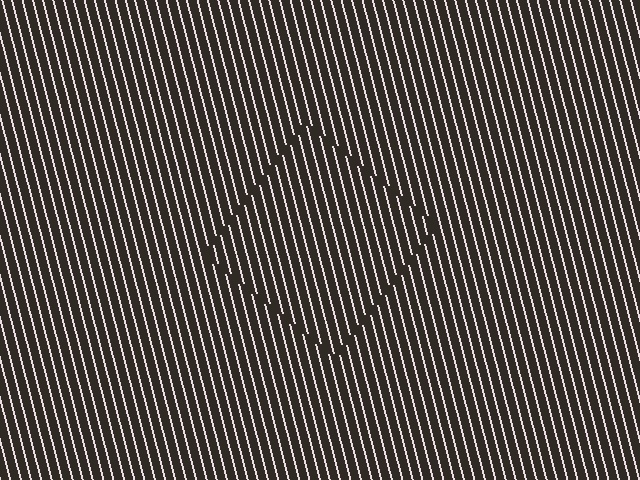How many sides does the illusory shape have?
4 sides — the line-ends trace a square.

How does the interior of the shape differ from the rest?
The interior of the shape contains the same grating, shifted by half a period — the contour is defined by the phase discontinuity where line-ends from the inner and outer gratings abut.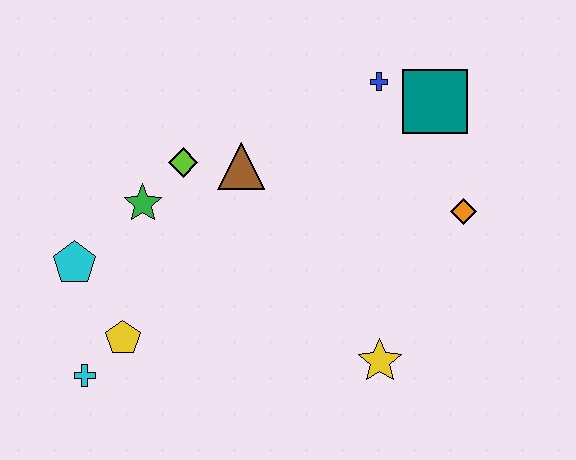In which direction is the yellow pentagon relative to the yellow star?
The yellow pentagon is to the left of the yellow star.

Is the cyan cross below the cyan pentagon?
Yes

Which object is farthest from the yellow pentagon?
The teal square is farthest from the yellow pentagon.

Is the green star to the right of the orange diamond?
No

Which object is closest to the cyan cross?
The yellow pentagon is closest to the cyan cross.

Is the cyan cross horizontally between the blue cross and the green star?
No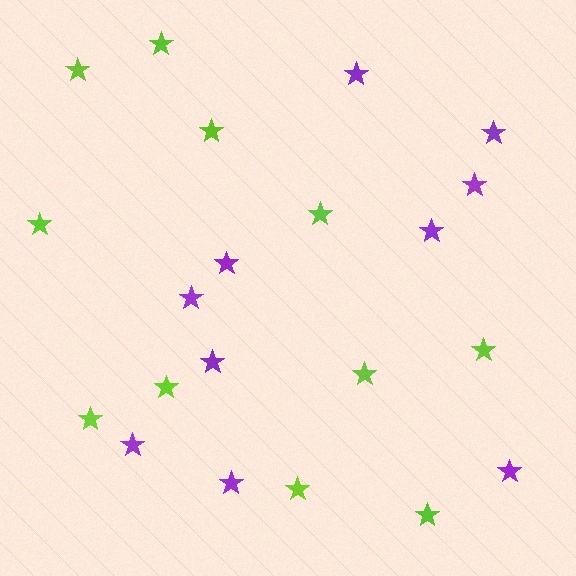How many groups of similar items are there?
There are 2 groups: one group of lime stars (11) and one group of purple stars (10).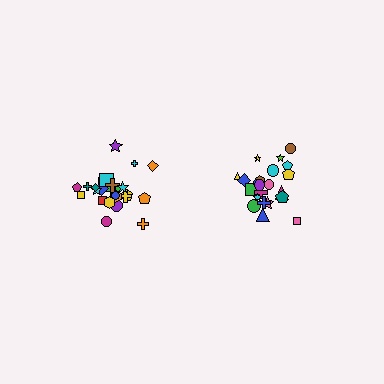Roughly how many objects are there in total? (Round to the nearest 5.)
Roughly 45 objects in total.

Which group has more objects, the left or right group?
The left group.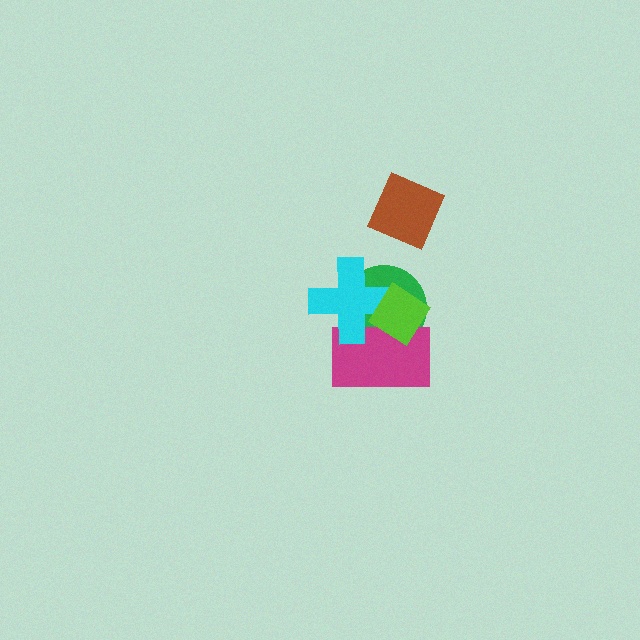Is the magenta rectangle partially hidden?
Yes, it is partially covered by another shape.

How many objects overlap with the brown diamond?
0 objects overlap with the brown diamond.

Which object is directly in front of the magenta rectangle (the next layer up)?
The cyan cross is directly in front of the magenta rectangle.